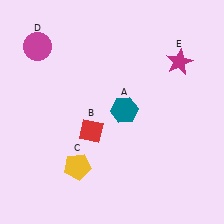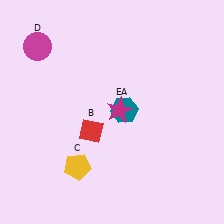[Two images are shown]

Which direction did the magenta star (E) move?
The magenta star (E) moved left.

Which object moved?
The magenta star (E) moved left.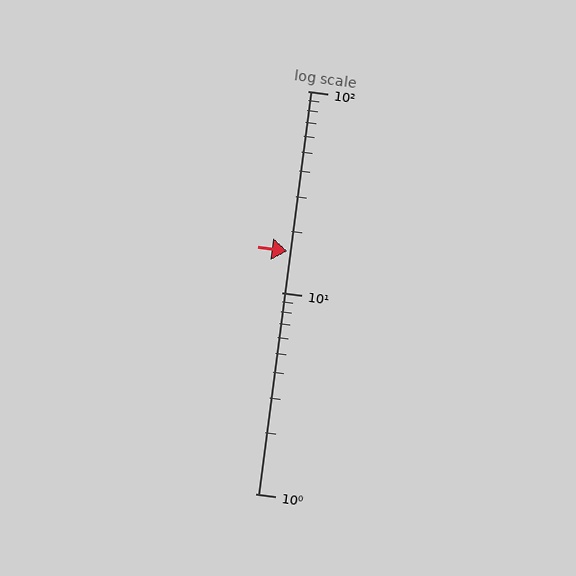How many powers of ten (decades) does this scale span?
The scale spans 2 decades, from 1 to 100.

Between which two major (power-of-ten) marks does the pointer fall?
The pointer is between 10 and 100.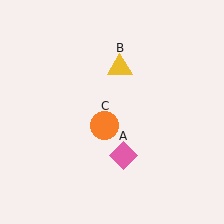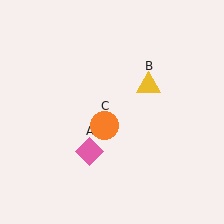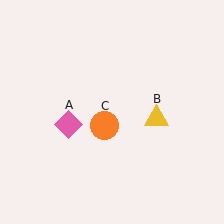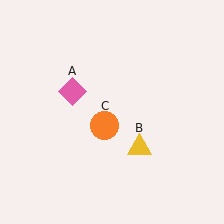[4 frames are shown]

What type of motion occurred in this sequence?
The pink diamond (object A), yellow triangle (object B) rotated clockwise around the center of the scene.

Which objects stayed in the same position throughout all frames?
Orange circle (object C) remained stationary.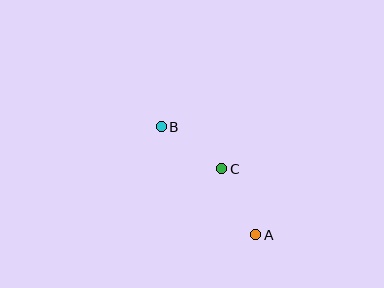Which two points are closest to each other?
Points B and C are closest to each other.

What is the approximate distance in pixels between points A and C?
The distance between A and C is approximately 74 pixels.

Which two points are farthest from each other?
Points A and B are farthest from each other.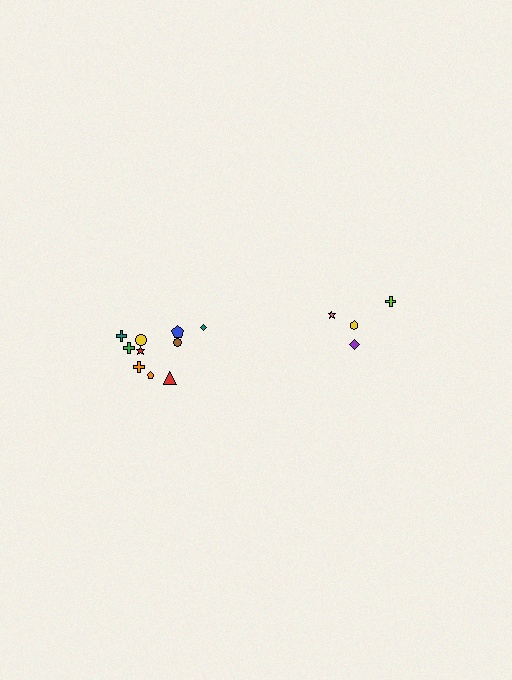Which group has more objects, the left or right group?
The left group.